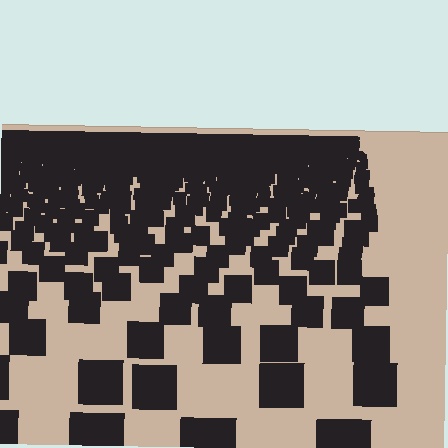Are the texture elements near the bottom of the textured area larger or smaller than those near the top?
Larger. Near the bottom, elements are closer to the viewer and appear at a bigger on-screen size.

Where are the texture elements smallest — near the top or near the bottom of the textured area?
Near the top.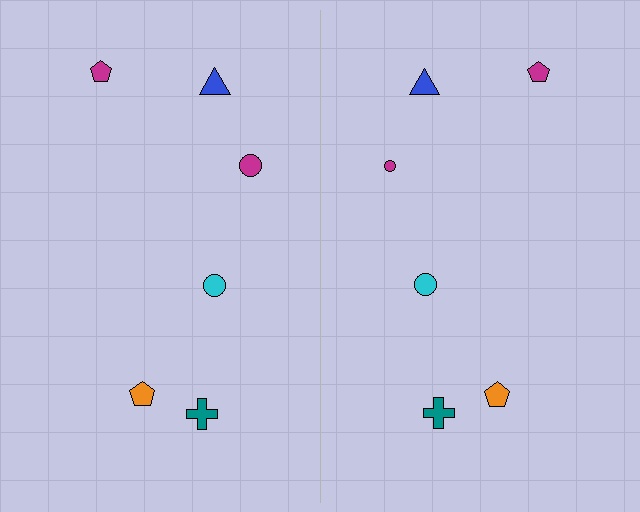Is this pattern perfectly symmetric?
No, the pattern is not perfectly symmetric. The magenta circle on the right side has a different size than its mirror counterpart.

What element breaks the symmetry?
The magenta circle on the right side has a different size than its mirror counterpart.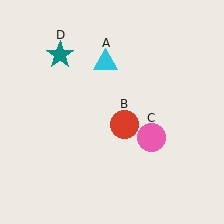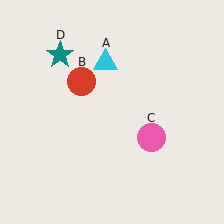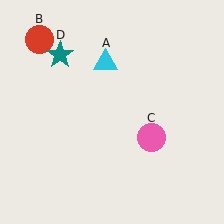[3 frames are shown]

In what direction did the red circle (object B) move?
The red circle (object B) moved up and to the left.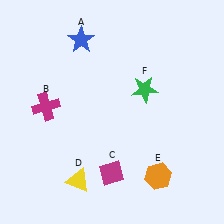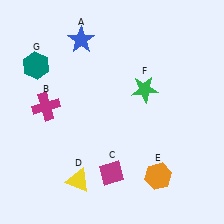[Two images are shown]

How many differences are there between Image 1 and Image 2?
There is 1 difference between the two images.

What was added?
A teal hexagon (G) was added in Image 2.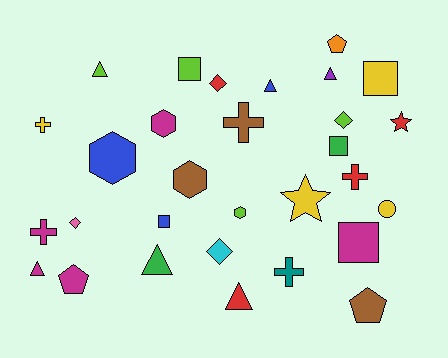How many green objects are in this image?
There are 2 green objects.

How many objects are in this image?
There are 30 objects.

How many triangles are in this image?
There are 6 triangles.